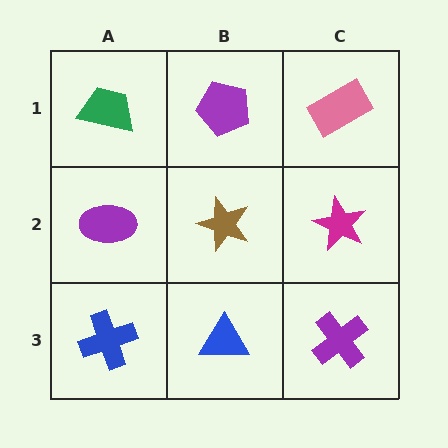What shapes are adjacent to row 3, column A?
A purple ellipse (row 2, column A), a blue triangle (row 3, column B).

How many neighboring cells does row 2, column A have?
3.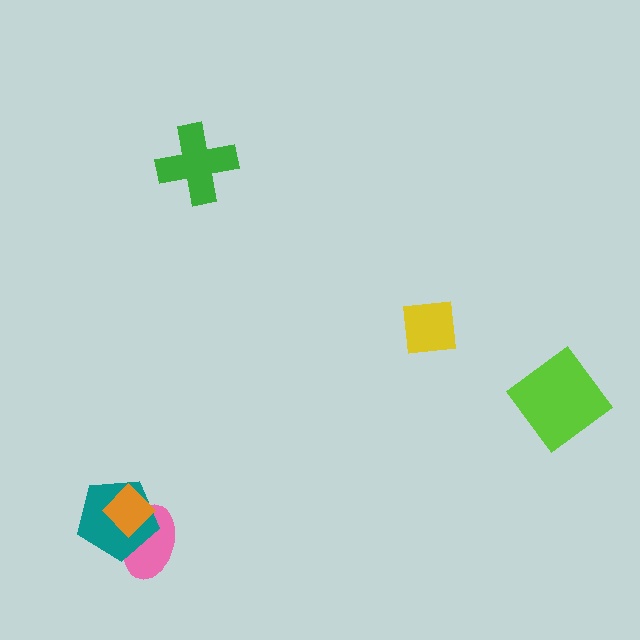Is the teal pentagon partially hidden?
Yes, it is partially covered by another shape.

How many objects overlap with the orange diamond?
2 objects overlap with the orange diamond.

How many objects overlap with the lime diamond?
0 objects overlap with the lime diamond.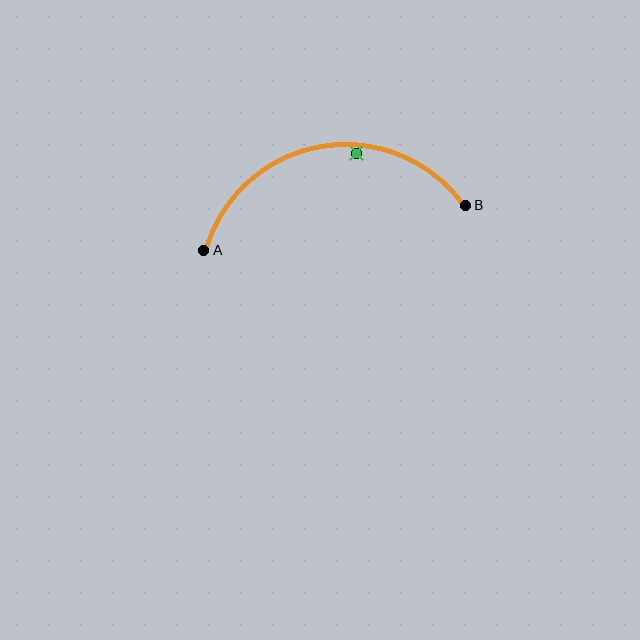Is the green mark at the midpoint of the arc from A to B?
No — the green mark does not lie on the arc at all. It sits slightly inside the curve.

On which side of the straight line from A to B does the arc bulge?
The arc bulges above the straight line connecting A and B.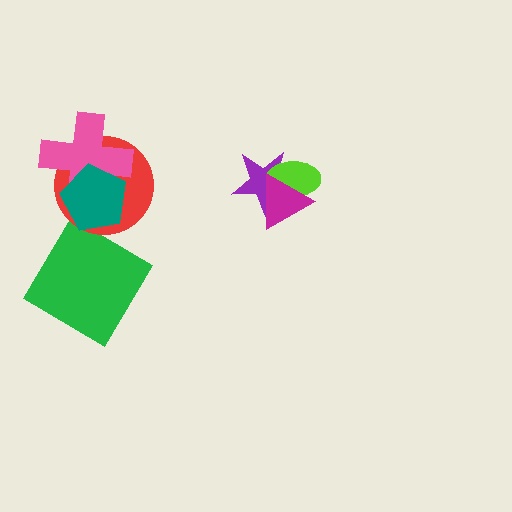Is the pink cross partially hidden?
Yes, it is partially covered by another shape.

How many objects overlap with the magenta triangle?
2 objects overlap with the magenta triangle.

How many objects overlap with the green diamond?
0 objects overlap with the green diamond.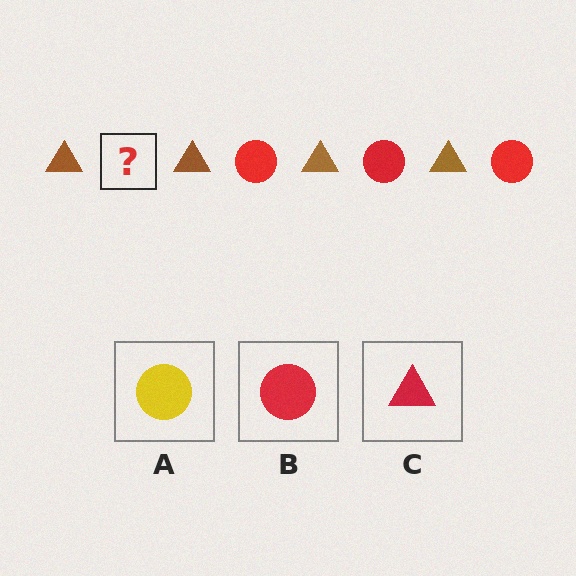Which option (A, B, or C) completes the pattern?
B.